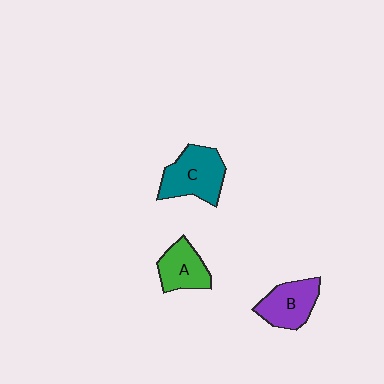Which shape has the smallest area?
Shape A (green).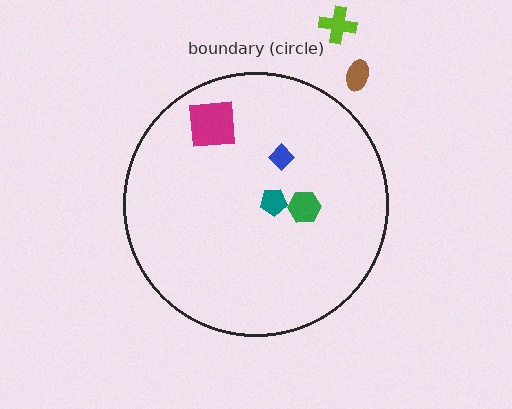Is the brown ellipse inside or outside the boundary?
Outside.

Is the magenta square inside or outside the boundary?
Inside.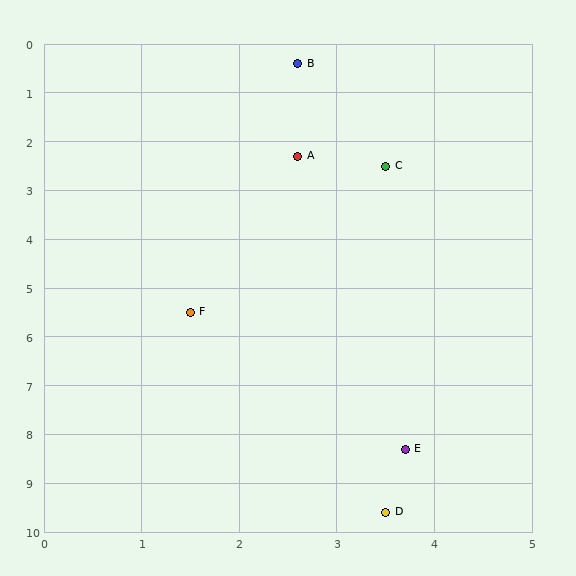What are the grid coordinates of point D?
Point D is at approximately (3.5, 9.6).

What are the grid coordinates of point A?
Point A is at approximately (2.6, 2.3).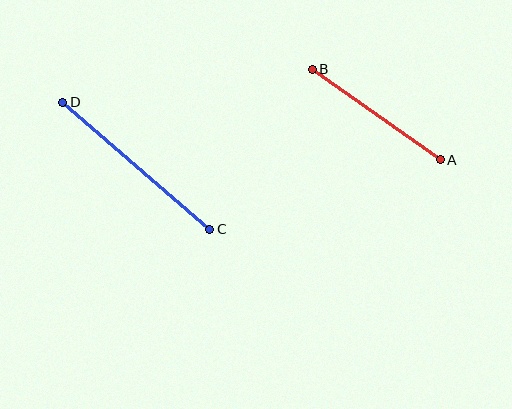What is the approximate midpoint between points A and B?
The midpoint is at approximately (376, 114) pixels.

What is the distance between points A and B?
The distance is approximately 157 pixels.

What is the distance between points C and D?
The distance is approximately 194 pixels.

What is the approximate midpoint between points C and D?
The midpoint is at approximately (136, 166) pixels.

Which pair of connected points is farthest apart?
Points C and D are farthest apart.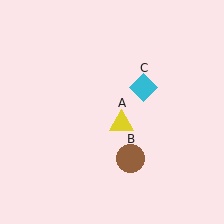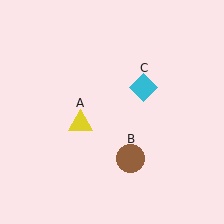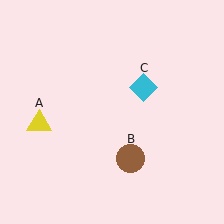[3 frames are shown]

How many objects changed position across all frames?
1 object changed position: yellow triangle (object A).